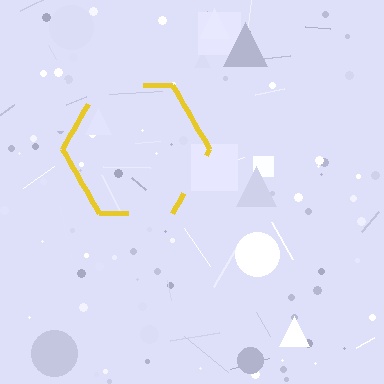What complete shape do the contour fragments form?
The contour fragments form a hexagon.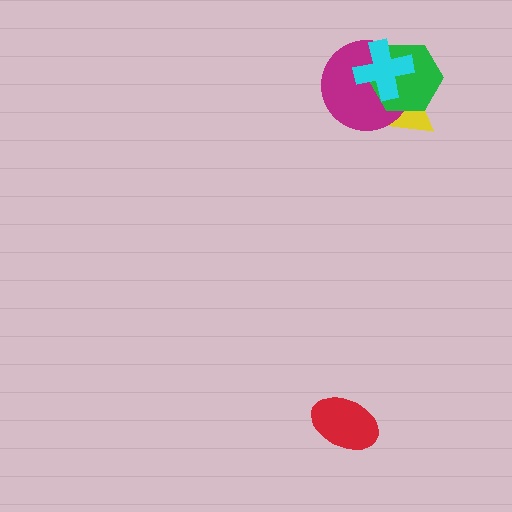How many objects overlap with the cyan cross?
3 objects overlap with the cyan cross.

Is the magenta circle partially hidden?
Yes, it is partially covered by another shape.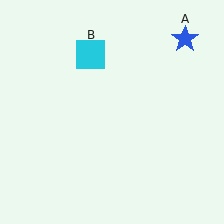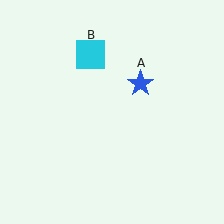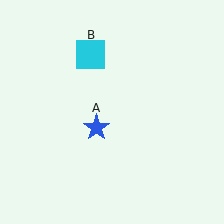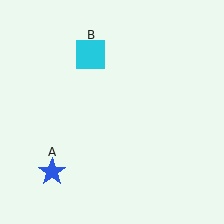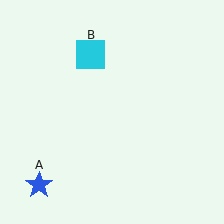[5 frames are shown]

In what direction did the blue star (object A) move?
The blue star (object A) moved down and to the left.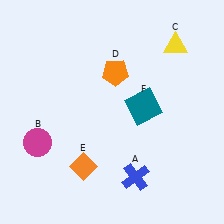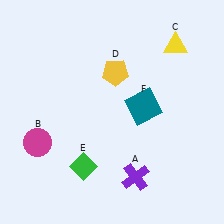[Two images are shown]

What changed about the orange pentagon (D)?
In Image 1, D is orange. In Image 2, it changed to yellow.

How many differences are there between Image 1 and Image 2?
There are 3 differences between the two images.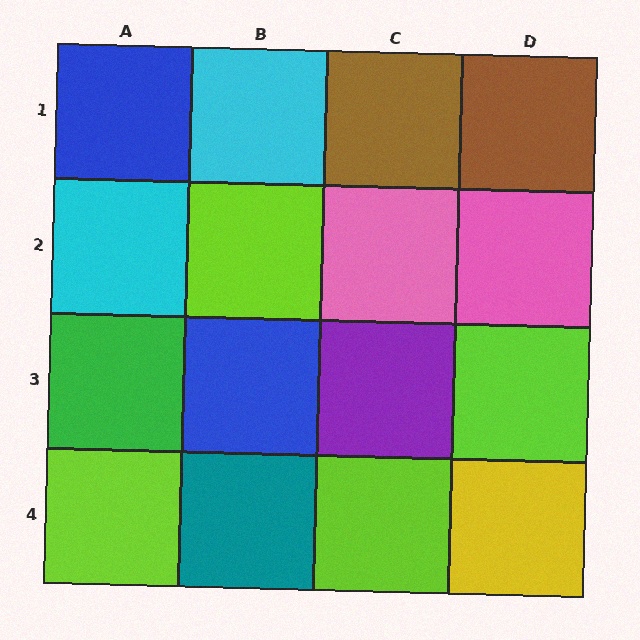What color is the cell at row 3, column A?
Green.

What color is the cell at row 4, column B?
Teal.